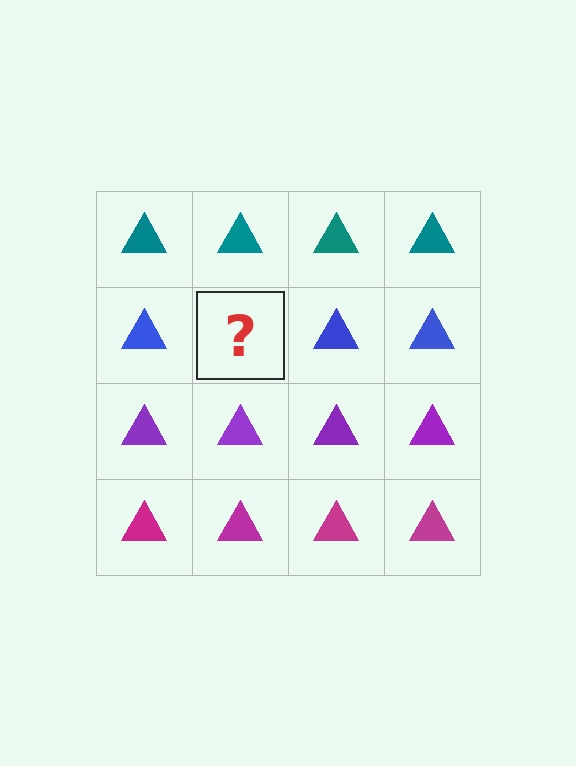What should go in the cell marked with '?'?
The missing cell should contain a blue triangle.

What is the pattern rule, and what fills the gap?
The rule is that each row has a consistent color. The gap should be filled with a blue triangle.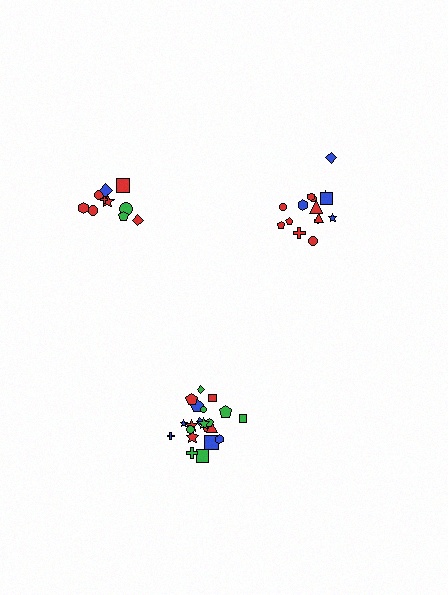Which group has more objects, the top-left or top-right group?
The top-right group.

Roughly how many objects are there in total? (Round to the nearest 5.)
Roughly 45 objects in total.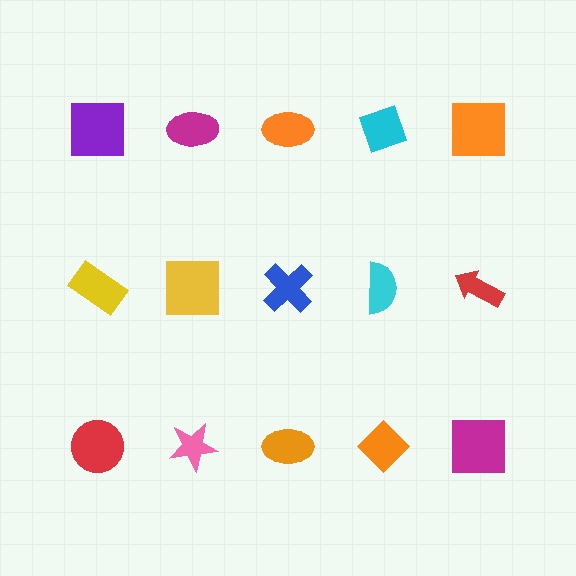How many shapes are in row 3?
5 shapes.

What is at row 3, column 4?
An orange diamond.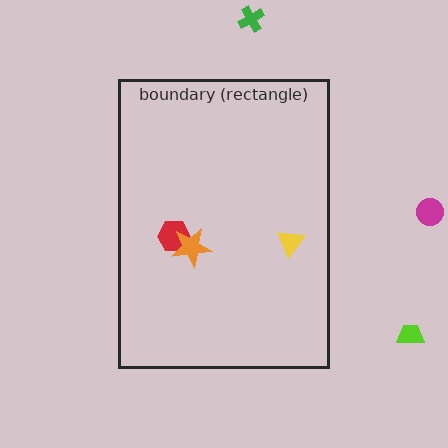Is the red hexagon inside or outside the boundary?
Inside.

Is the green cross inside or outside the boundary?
Outside.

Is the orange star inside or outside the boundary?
Inside.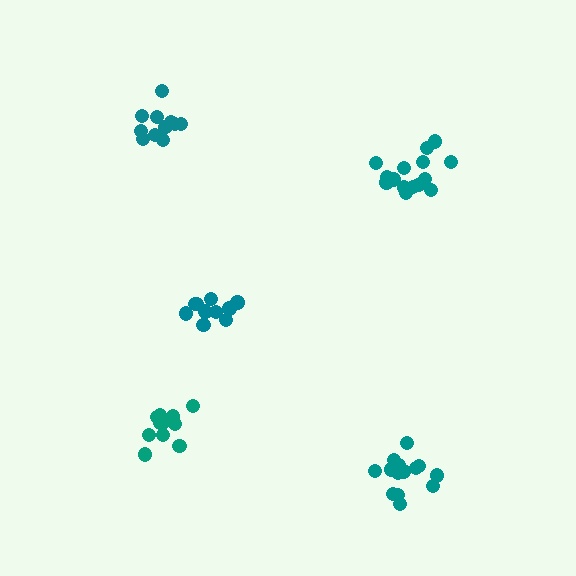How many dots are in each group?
Group 1: 11 dots, Group 2: 11 dots, Group 3: 11 dots, Group 4: 15 dots, Group 5: 16 dots (64 total).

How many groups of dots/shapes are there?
There are 5 groups.